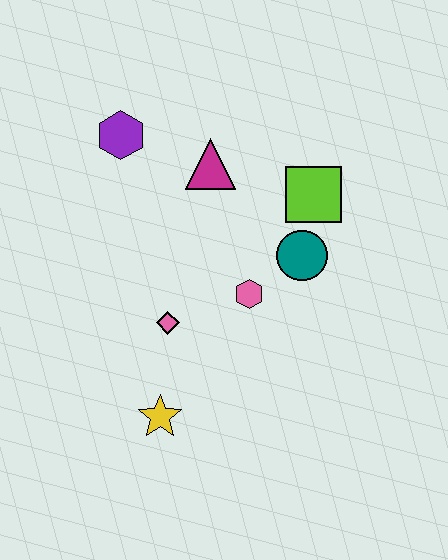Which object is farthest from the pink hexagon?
The purple hexagon is farthest from the pink hexagon.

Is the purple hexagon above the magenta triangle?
Yes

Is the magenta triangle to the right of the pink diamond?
Yes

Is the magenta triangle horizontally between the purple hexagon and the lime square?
Yes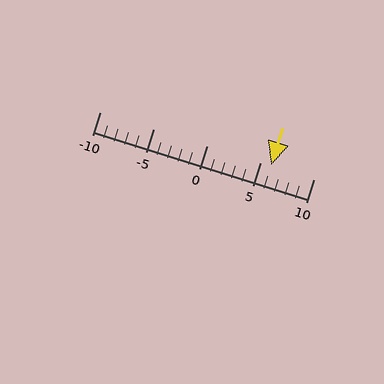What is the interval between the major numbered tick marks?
The major tick marks are spaced 5 units apart.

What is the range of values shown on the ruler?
The ruler shows values from -10 to 10.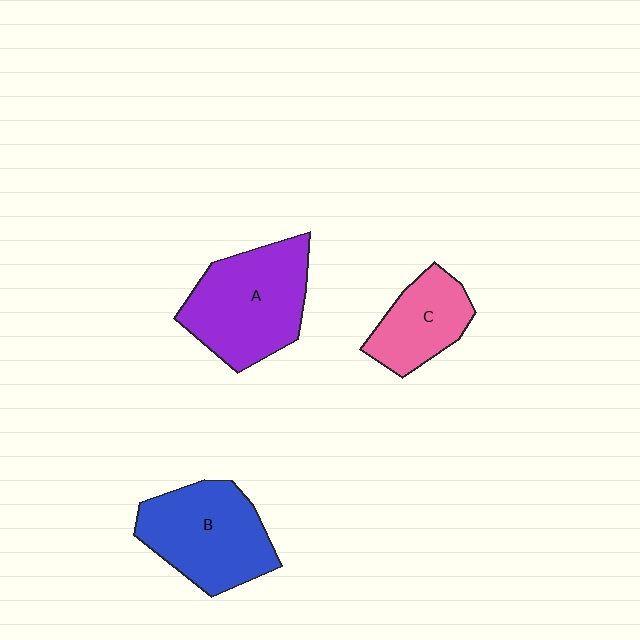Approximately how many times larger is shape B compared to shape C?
Approximately 1.6 times.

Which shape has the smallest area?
Shape C (pink).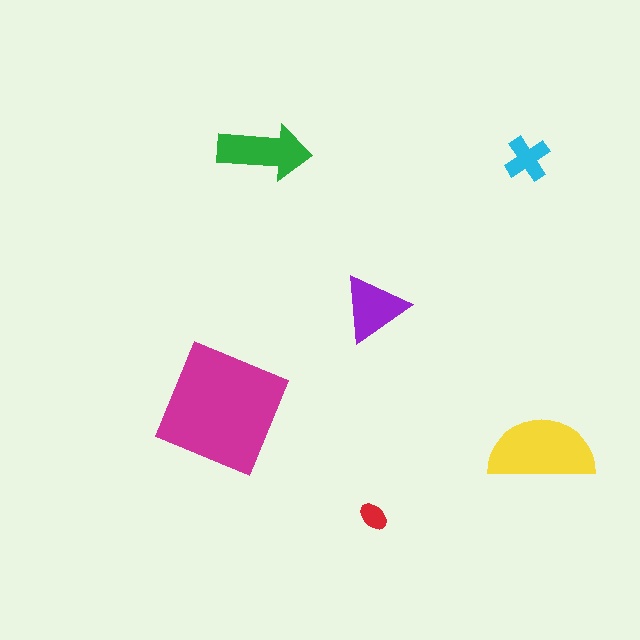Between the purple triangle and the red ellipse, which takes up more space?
The purple triangle.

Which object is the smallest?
The red ellipse.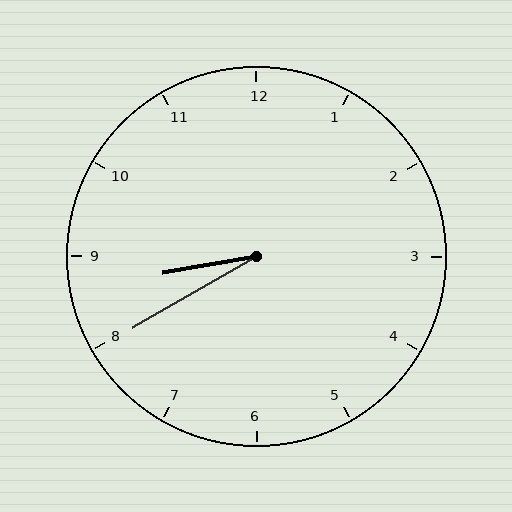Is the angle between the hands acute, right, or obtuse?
It is acute.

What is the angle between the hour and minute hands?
Approximately 20 degrees.